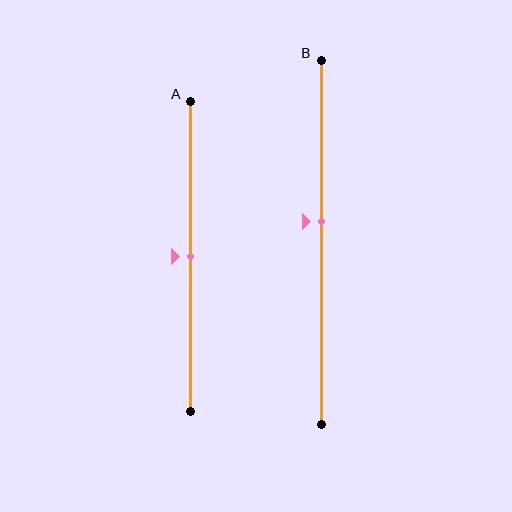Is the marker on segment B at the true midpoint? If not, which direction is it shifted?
No, the marker on segment B is shifted upward by about 6% of the segment length.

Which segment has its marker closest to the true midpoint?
Segment A has its marker closest to the true midpoint.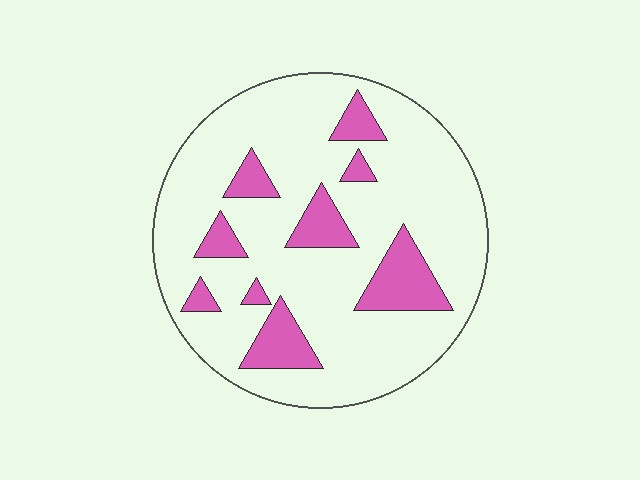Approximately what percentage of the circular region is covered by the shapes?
Approximately 20%.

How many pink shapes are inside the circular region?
9.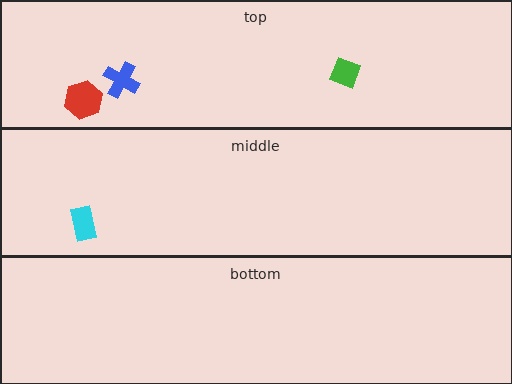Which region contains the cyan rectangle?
The middle region.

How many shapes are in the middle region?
1.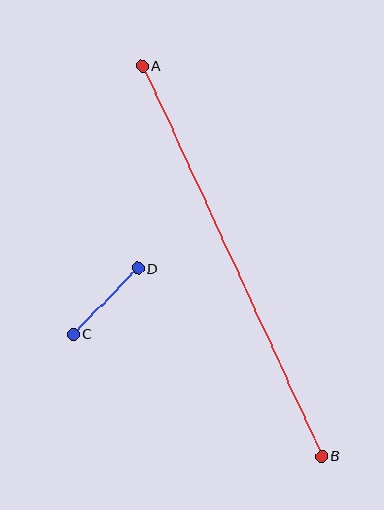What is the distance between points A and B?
The distance is approximately 430 pixels.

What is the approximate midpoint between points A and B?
The midpoint is at approximately (232, 261) pixels.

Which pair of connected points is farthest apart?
Points A and B are farthest apart.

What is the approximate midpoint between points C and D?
The midpoint is at approximately (106, 301) pixels.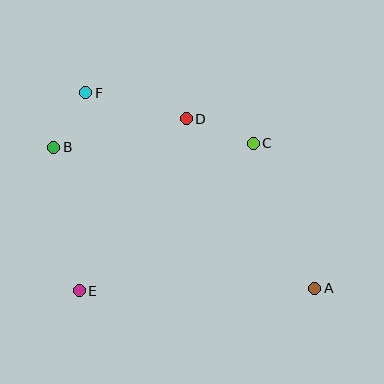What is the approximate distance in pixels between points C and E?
The distance between C and E is approximately 228 pixels.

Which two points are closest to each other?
Points B and F are closest to each other.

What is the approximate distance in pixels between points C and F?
The distance between C and F is approximately 175 pixels.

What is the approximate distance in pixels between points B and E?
The distance between B and E is approximately 146 pixels.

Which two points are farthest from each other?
Points A and F are farthest from each other.